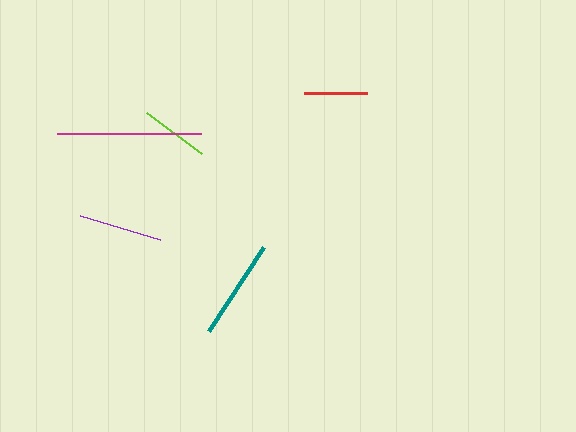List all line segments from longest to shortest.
From longest to shortest: magenta, teal, purple, lime, red.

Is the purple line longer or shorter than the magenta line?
The magenta line is longer than the purple line.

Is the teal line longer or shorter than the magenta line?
The magenta line is longer than the teal line.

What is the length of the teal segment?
The teal segment is approximately 100 pixels long.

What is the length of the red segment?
The red segment is approximately 63 pixels long.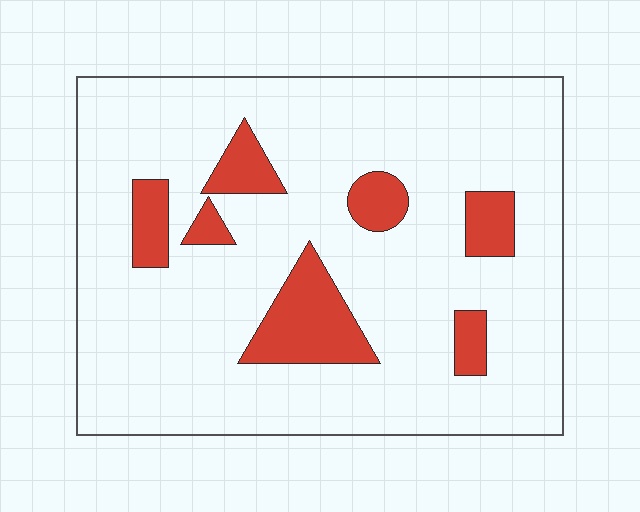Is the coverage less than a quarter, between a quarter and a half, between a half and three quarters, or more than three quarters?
Less than a quarter.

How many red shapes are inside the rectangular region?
7.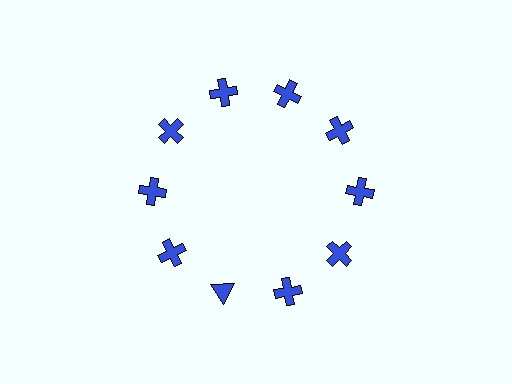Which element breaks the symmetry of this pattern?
The blue triangle at roughly the 7 o'clock position breaks the symmetry. All other shapes are blue crosses.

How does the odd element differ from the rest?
It has a different shape: triangle instead of cross.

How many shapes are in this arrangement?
There are 10 shapes arranged in a ring pattern.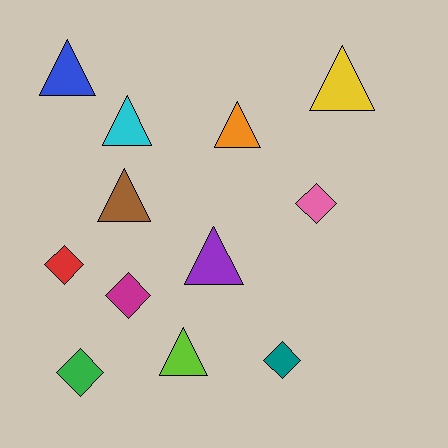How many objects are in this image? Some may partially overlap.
There are 12 objects.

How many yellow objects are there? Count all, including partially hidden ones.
There is 1 yellow object.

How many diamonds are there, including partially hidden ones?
There are 5 diamonds.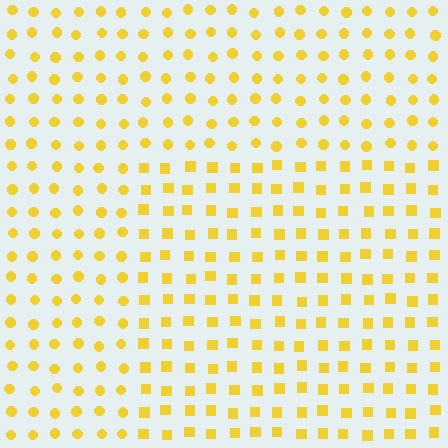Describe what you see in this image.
The image is filled with small yellow elements arranged in a uniform grid. A rectangle-shaped region contains squares, while the surrounding area contains circles. The boundary is defined purely by the change in element shape.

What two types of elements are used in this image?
The image uses squares inside the rectangle region and circles outside it.